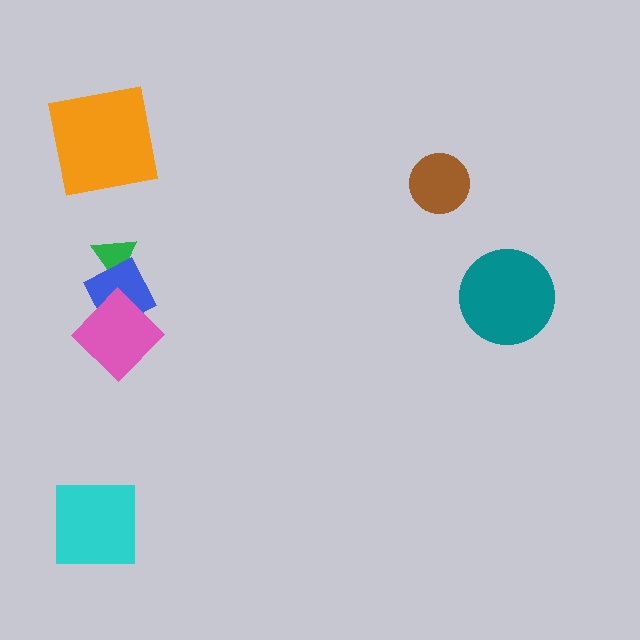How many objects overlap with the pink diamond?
1 object overlaps with the pink diamond.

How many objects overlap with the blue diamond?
2 objects overlap with the blue diamond.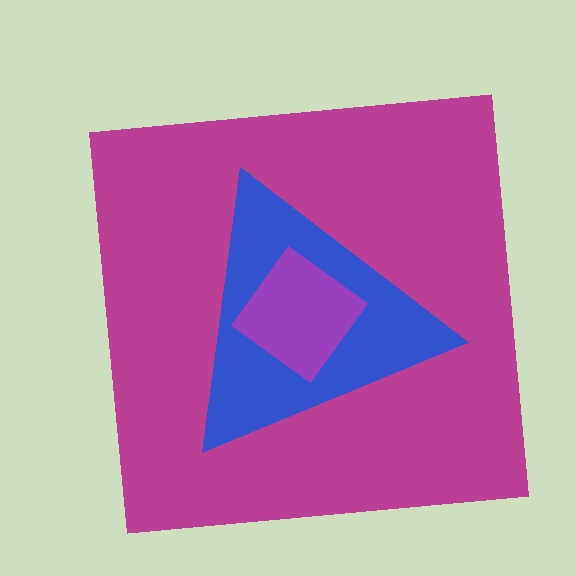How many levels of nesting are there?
3.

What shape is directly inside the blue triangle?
The purple diamond.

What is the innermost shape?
The purple diamond.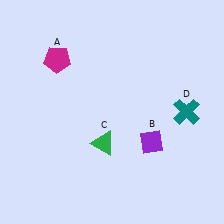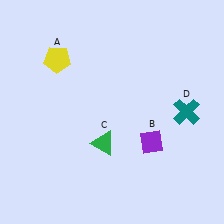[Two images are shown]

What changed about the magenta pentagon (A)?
In Image 1, A is magenta. In Image 2, it changed to yellow.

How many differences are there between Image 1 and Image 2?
There is 1 difference between the two images.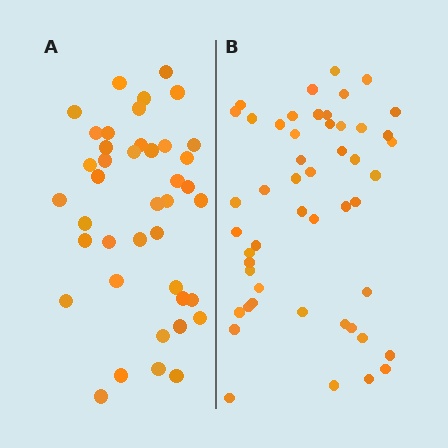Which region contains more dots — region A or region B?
Region B (the right region) has more dots.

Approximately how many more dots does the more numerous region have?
Region B has roughly 8 or so more dots than region A.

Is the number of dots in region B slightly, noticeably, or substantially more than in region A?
Region B has only slightly more — the two regions are fairly close. The ratio is roughly 1.2 to 1.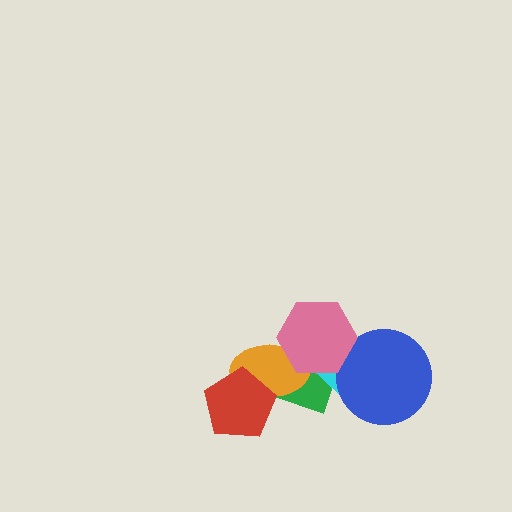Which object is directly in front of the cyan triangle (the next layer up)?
The blue circle is directly in front of the cyan triangle.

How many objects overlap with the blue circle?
2 objects overlap with the blue circle.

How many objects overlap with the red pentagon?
1 object overlaps with the red pentagon.